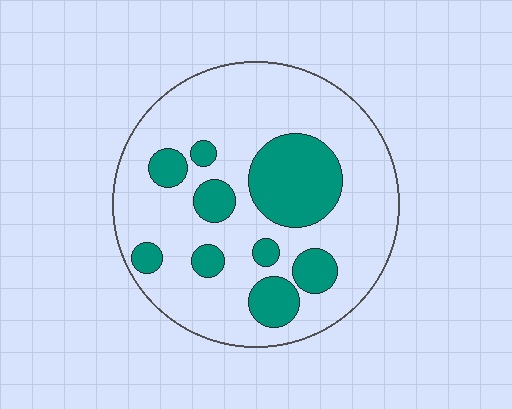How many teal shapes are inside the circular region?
9.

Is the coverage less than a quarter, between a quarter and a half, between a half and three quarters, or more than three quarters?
Between a quarter and a half.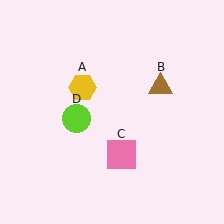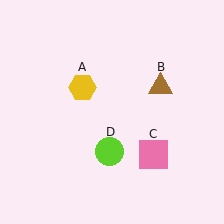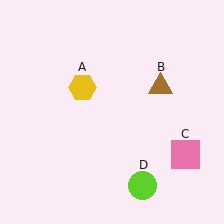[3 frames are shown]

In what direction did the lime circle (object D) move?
The lime circle (object D) moved down and to the right.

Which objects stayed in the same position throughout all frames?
Yellow hexagon (object A) and brown triangle (object B) remained stationary.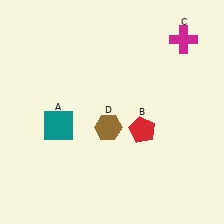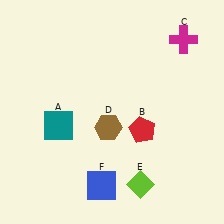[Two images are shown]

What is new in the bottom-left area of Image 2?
A blue square (F) was added in the bottom-left area of Image 2.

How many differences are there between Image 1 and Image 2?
There are 2 differences between the two images.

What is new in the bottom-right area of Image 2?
A lime diamond (E) was added in the bottom-right area of Image 2.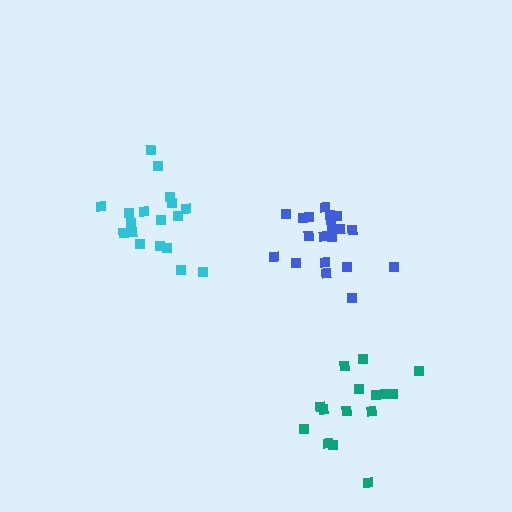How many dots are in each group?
Group 1: 20 dots, Group 2: 15 dots, Group 3: 18 dots (53 total).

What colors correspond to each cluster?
The clusters are colored: blue, teal, cyan.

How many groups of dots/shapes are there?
There are 3 groups.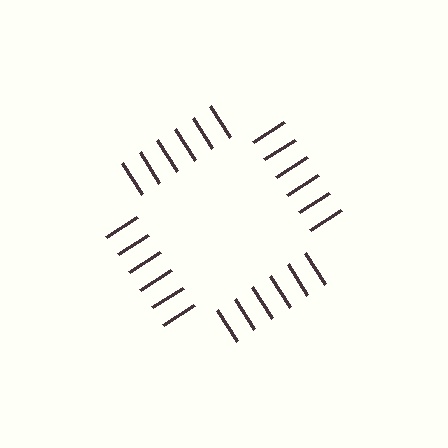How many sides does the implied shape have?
4 sides — the line-ends trace a square.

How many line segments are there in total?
24 — 6 along each of the 4 edges.